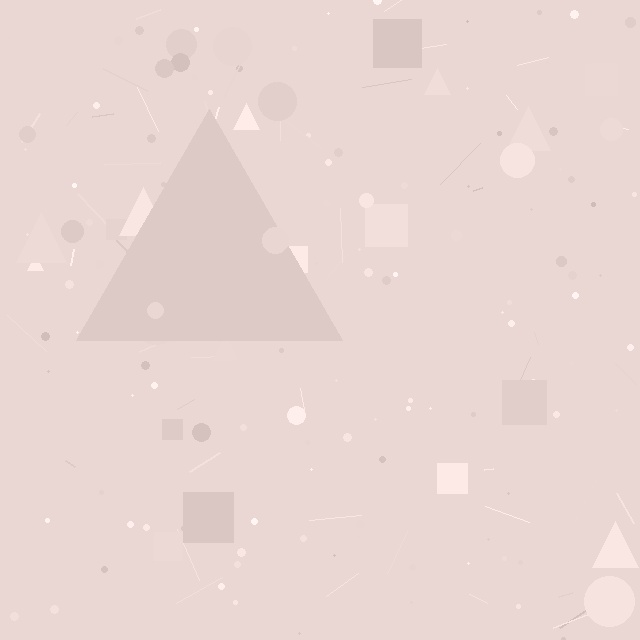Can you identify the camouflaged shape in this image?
The camouflaged shape is a triangle.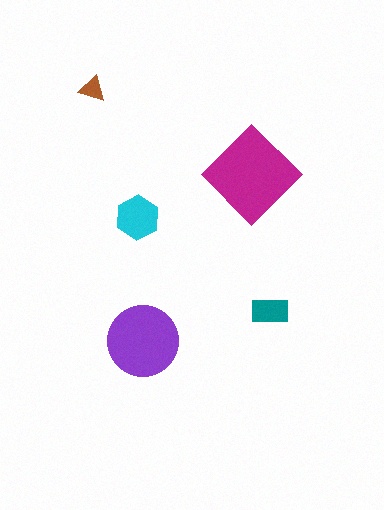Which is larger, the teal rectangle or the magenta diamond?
The magenta diamond.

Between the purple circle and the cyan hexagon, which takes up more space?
The purple circle.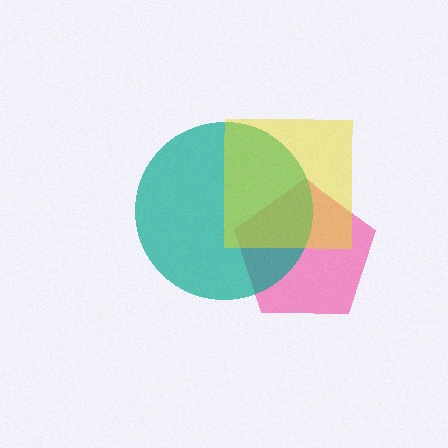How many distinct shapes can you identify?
There are 3 distinct shapes: a pink pentagon, a teal circle, a yellow square.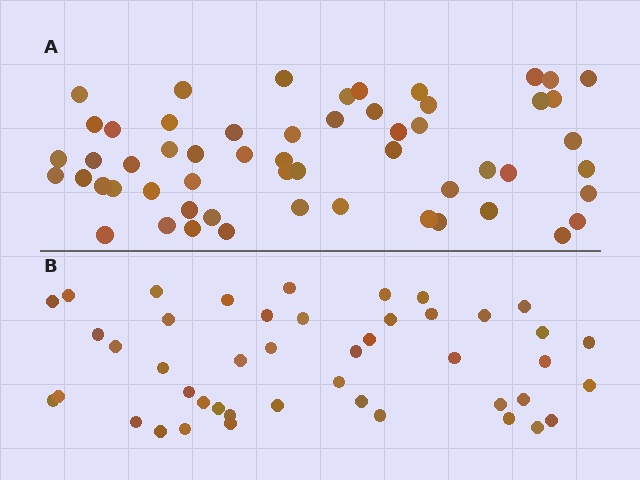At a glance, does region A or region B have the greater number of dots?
Region A (the top region) has more dots.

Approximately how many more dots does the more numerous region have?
Region A has roughly 12 or so more dots than region B.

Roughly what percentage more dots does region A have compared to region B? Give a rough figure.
About 25% more.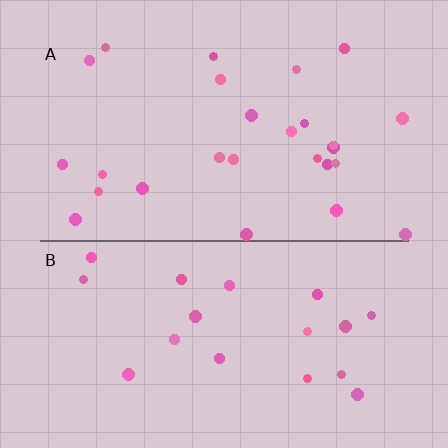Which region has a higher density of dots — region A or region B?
A (the top).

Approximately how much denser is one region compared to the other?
Approximately 1.4× — region A over region B.